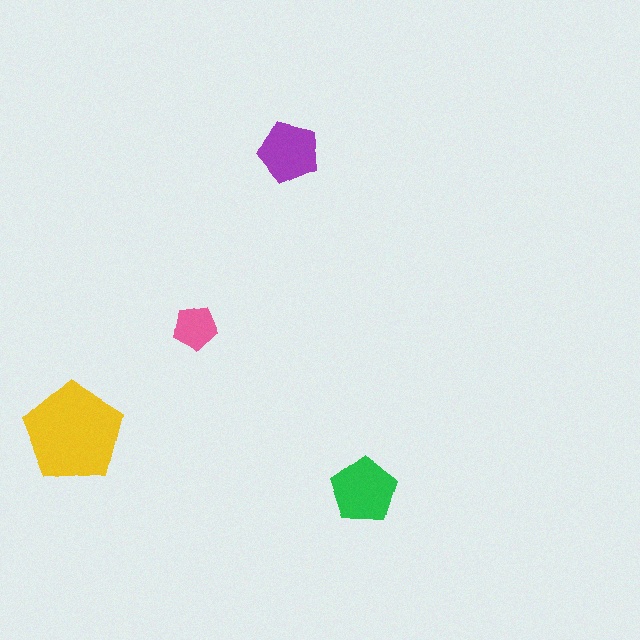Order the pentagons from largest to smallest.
the yellow one, the green one, the purple one, the pink one.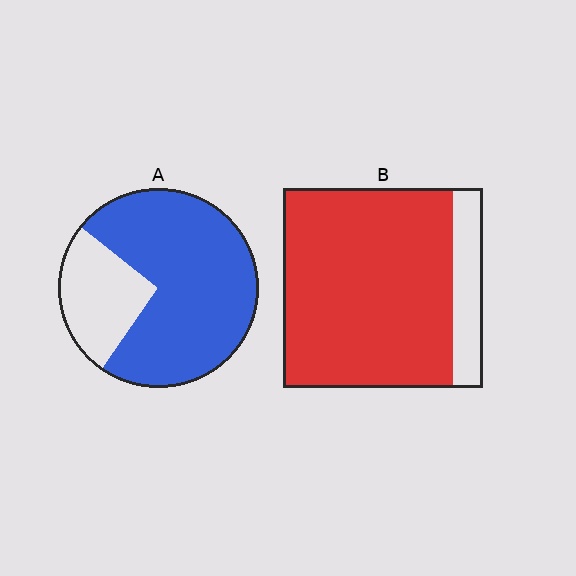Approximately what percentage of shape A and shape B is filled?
A is approximately 75% and B is approximately 85%.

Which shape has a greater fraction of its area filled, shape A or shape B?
Shape B.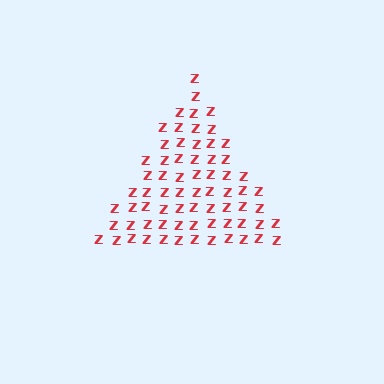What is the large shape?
The large shape is a triangle.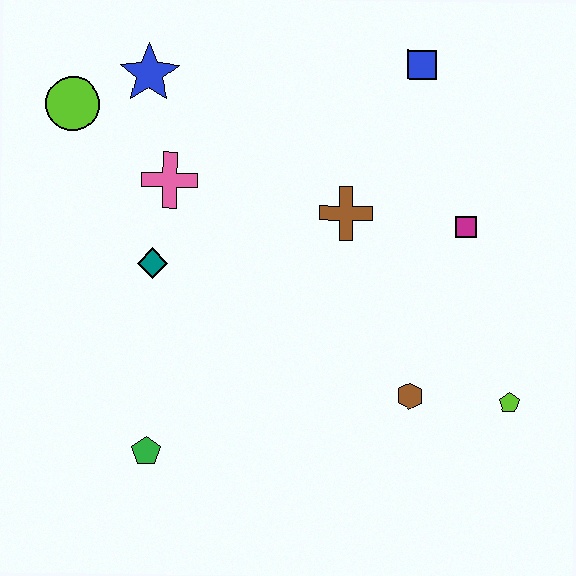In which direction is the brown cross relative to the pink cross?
The brown cross is to the right of the pink cross.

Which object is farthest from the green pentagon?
The blue square is farthest from the green pentagon.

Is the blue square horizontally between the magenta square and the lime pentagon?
No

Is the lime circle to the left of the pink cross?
Yes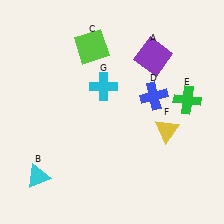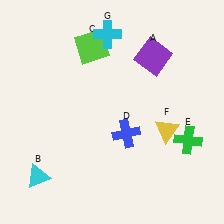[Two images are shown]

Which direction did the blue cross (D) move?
The blue cross (D) moved down.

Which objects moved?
The objects that moved are: the blue cross (D), the green cross (E), the cyan cross (G).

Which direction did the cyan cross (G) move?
The cyan cross (G) moved up.